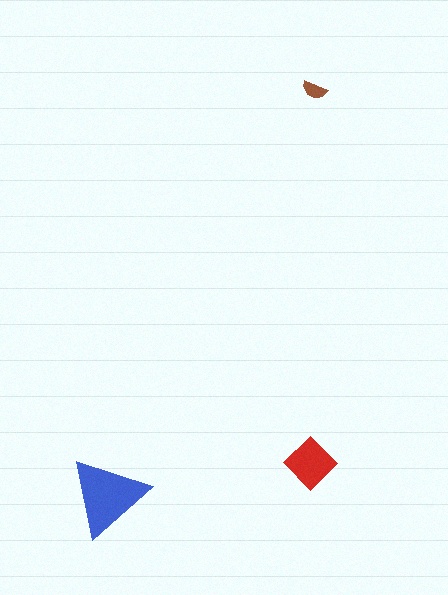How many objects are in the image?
There are 3 objects in the image.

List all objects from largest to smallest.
The blue triangle, the red diamond, the brown semicircle.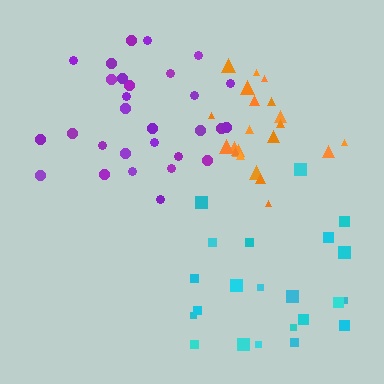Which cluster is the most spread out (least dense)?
Cyan.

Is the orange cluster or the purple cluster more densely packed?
Orange.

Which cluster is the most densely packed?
Orange.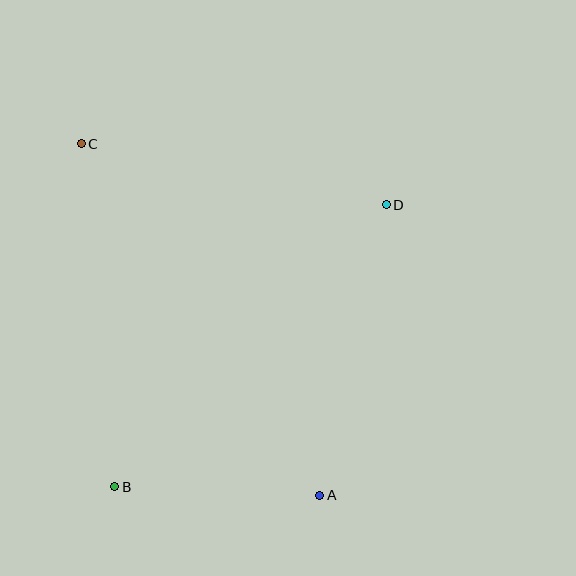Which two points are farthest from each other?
Points A and C are farthest from each other.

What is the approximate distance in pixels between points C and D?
The distance between C and D is approximately 311 pixels.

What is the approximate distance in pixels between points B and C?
The distance between B and C is approximately 345 pixels.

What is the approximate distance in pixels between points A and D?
The distance between A and D is approximately 298 pixels.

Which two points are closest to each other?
Points A and B are closest to each other.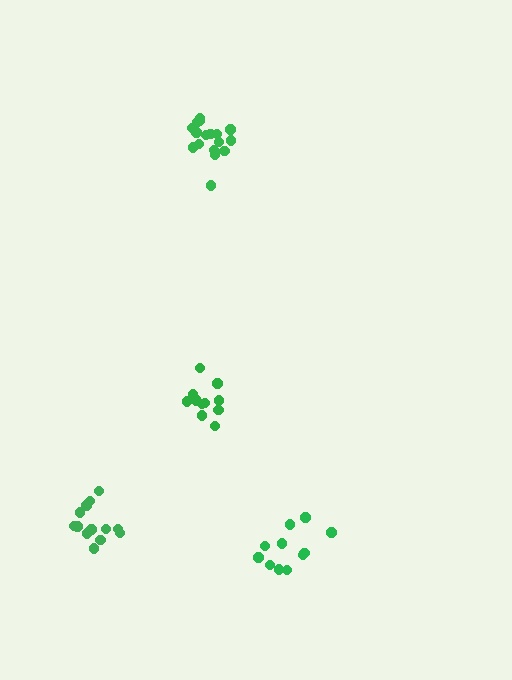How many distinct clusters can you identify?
There are 4 distinct clusters.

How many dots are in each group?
Group 1: 14 dots, Group 2: 11 dots, Group 3: 17 dots, Group 4: 12 dots (54 total).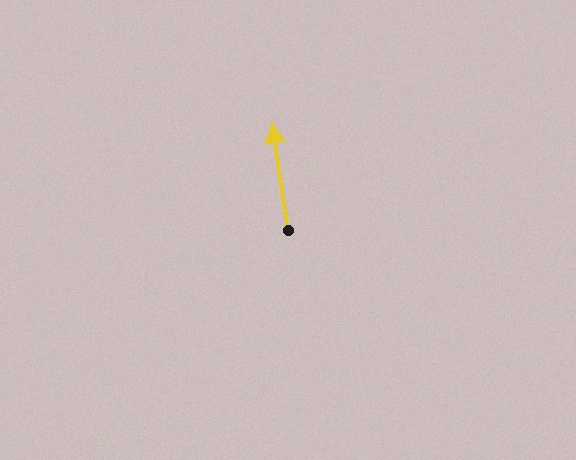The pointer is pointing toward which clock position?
Roughly 12 o'clock.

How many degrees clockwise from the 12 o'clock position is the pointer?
Approximately 351 degrees.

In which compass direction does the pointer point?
North.